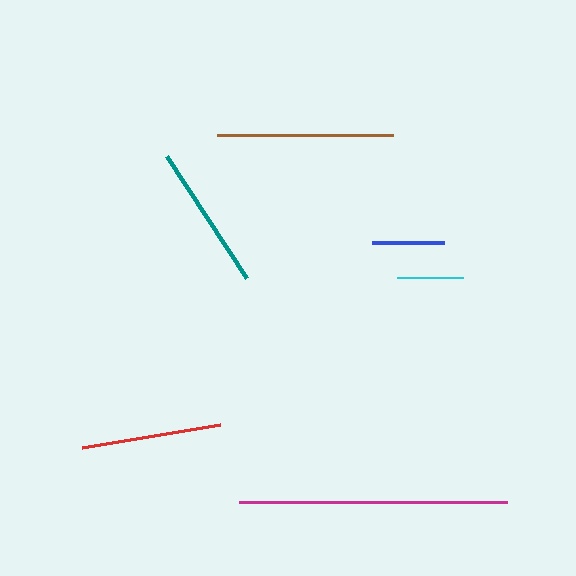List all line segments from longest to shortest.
From longest to shortest: magenta, brown, teal, red, blue, cyan.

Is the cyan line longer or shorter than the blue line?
The blue line is longer than the cyan line.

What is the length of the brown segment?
The brown segment is approximately 176 pixels long.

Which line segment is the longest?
The magenta line is the longest at approximately 267 pixels.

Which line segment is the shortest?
The cyan line is the shortest at approximately 66 pixels.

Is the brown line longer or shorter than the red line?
The brown line is longer than the red line.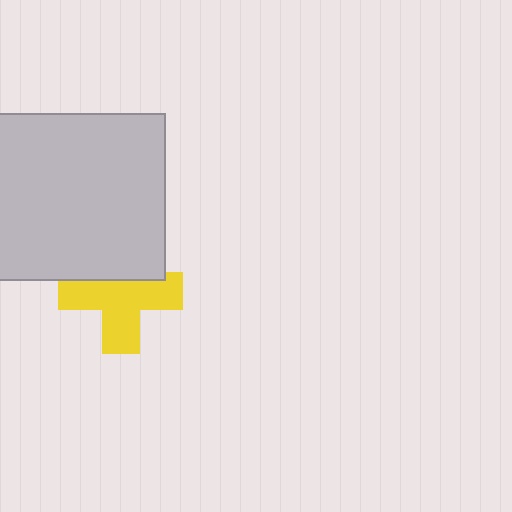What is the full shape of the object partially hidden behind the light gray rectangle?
The partially hidden object is a yellow cross.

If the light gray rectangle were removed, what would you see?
You would see the complete yellow cross.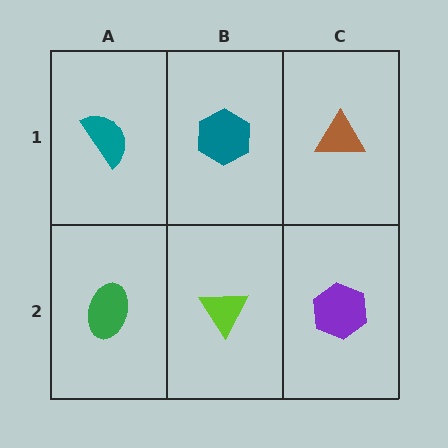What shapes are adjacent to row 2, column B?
A teal hexagon (row 1, column B), a green ellipse (row 2, column A), a purple hexagon (row 2, column C).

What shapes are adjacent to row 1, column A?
A green ellipse (row 2, column A), a teal hexagon (row 1, column B).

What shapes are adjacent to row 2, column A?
A teal semicircle (row 1, column A), a lime triangle (row 2, column B).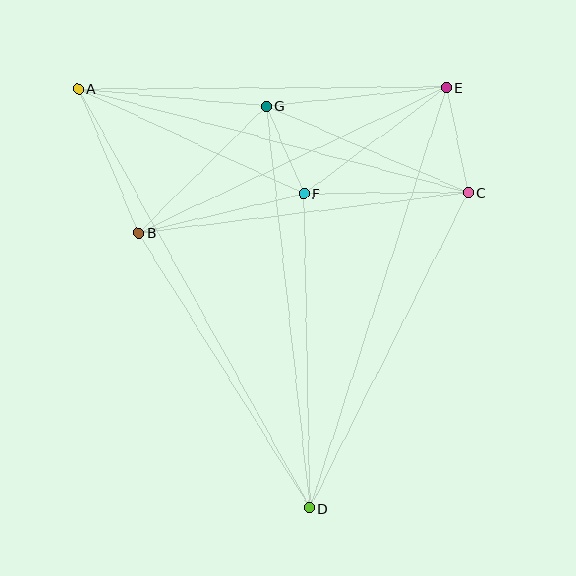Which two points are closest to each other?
Points F and G are closest to each other.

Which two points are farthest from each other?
Points A and D are farthest from each other.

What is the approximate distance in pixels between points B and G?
The distance between B and G is approximately 180 pixels.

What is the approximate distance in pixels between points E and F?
The distance between E and F is approximately 178 pixels.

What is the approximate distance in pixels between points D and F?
The distance between D and F is approximately 314 pixels.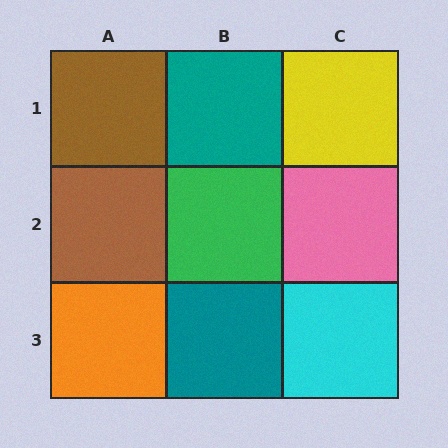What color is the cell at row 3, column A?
Orange.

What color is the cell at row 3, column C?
Cyan.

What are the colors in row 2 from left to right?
Brown, green, pink.